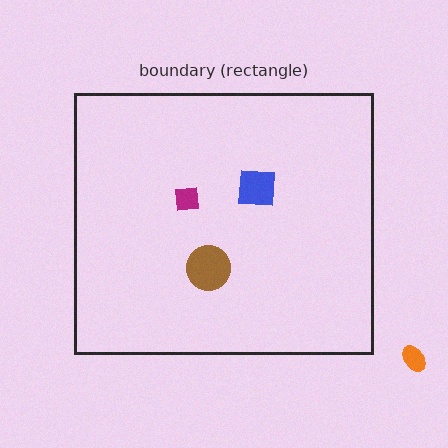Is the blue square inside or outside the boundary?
Inside.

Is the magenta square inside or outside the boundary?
Inside.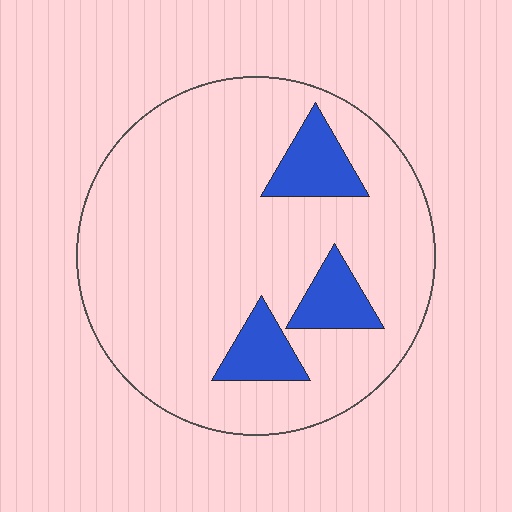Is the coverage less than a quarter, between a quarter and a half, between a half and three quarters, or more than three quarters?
Less than a quarter.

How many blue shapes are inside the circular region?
3.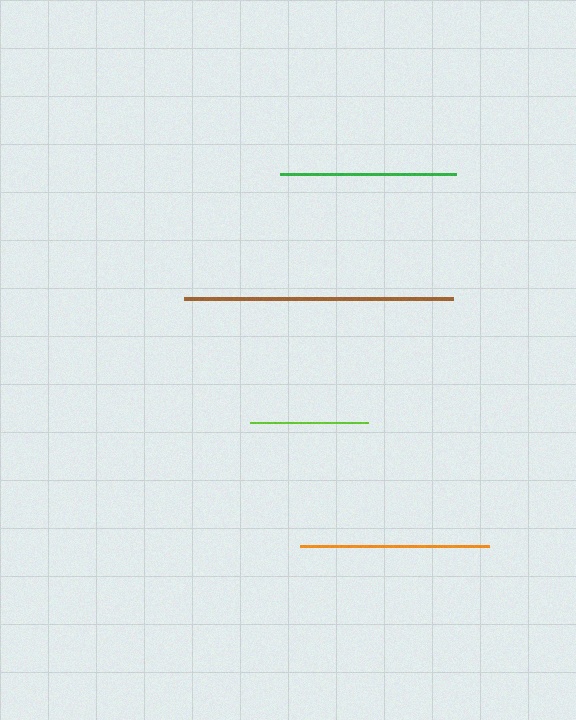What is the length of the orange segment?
The orange segment is approximately 189 pixels long.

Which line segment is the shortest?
The lime line is the shortest at approximately 118 pixels.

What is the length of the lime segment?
The lime segment is approximately 118 pixels long.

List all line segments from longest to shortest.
From longest to shortest: brown, orange, green, lime.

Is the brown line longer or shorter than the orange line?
The brown line is longer than the orange line.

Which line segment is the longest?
The brown line is the longest at approximately 268 pixels.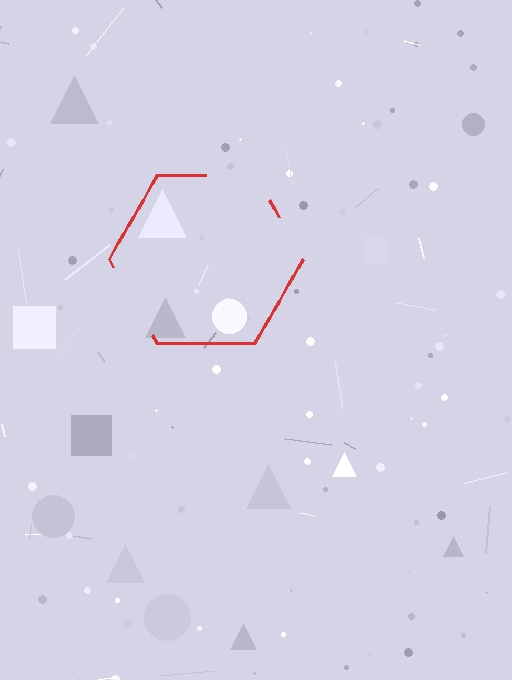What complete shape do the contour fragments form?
The contour fragments form a hexagon.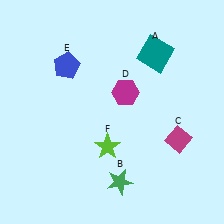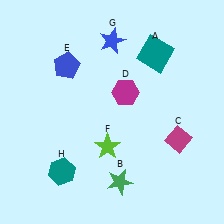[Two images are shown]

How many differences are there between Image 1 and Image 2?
There are 2 differences between the two images.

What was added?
A blue star (G), a teal hexagon (H) were added in Image 2.